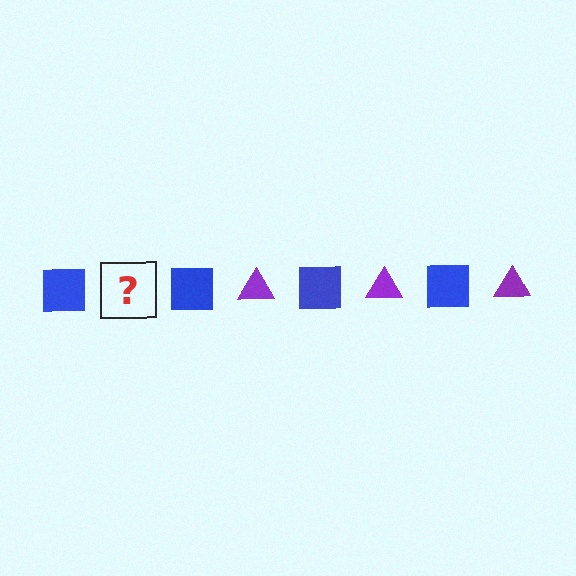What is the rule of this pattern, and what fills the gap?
The rule is that the pattern alternates between blue square and purple triangle. The gap should be filled with a purple triangle.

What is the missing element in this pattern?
The missing element is a purple triangle.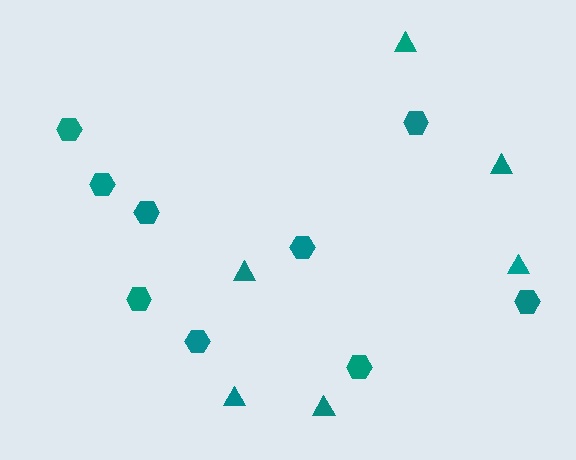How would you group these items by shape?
There are 2 groups: one group of hexagons (9) and one group of triangles (6).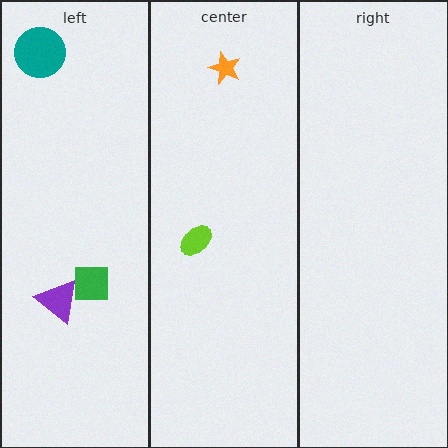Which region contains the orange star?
The center region.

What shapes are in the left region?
The green square, the purple triangle, the teal circle.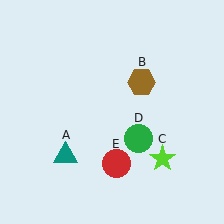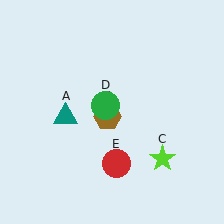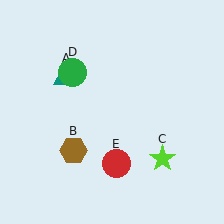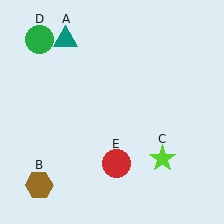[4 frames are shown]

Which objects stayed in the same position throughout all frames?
Lime star (object C) and red circle (object E) remained stationary.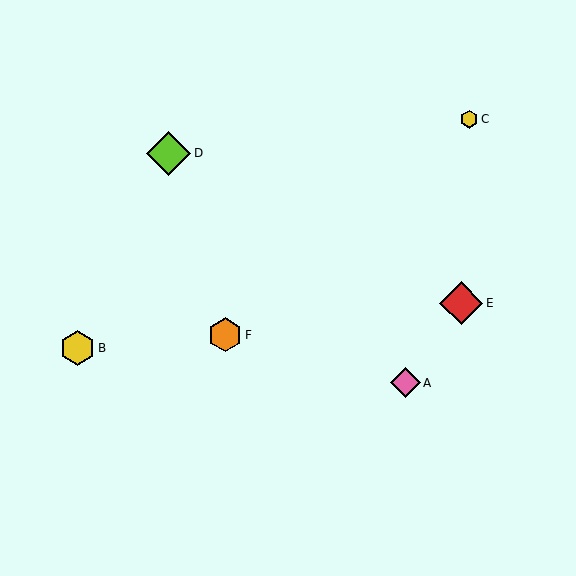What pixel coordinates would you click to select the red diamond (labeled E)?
Click at (461, 303) to select the red diamond E.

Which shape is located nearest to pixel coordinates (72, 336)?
The yellow hexagon (labeled B) at (77, 348) is nearest to that location.